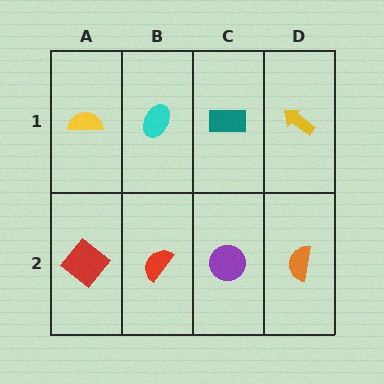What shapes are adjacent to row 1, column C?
A purple circle (row 2, column C), a cyan ellipse (row 1, column B), a yellow arrow (row 1, column D).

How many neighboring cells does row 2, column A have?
2.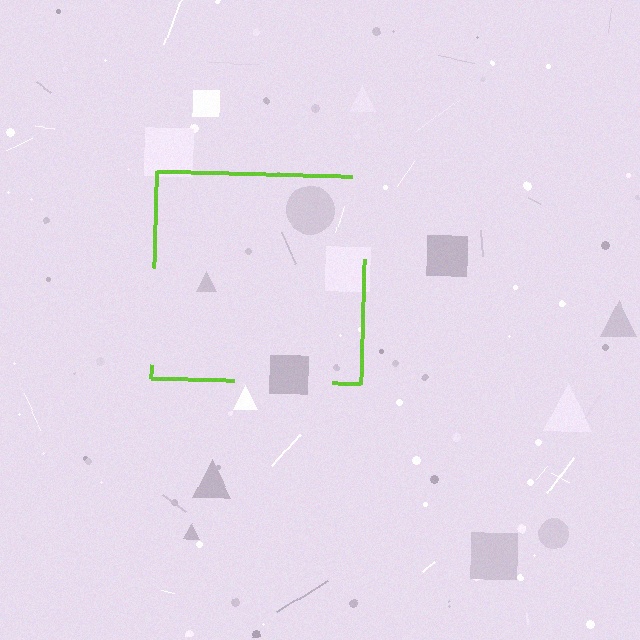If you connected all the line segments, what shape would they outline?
They would outline a square.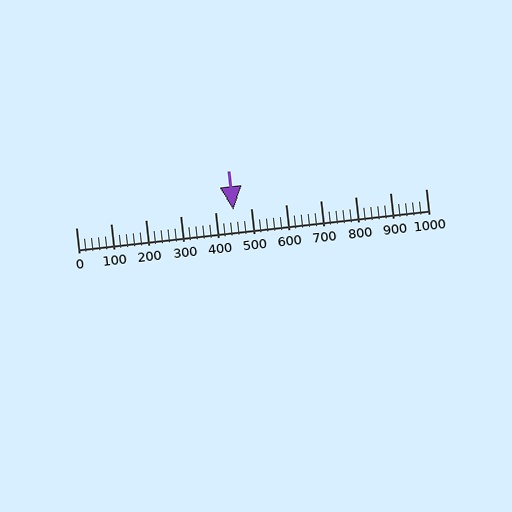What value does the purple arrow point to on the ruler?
The purple arrow points to approximately 451.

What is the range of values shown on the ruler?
The ruler shows values from 0 to 1000.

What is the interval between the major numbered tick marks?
The major tick marks are spaced 100 units apart.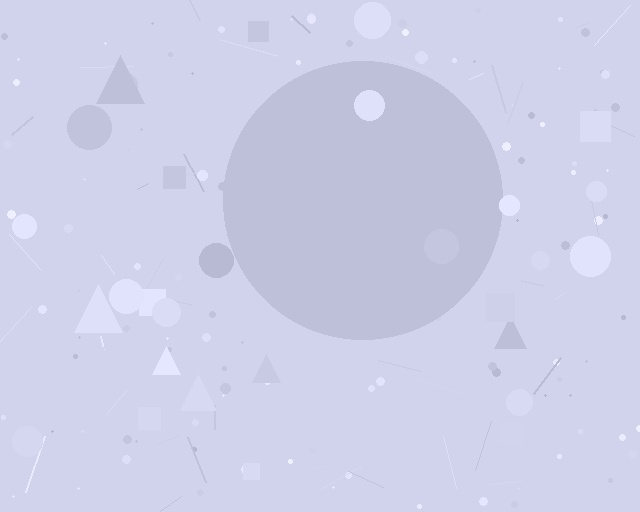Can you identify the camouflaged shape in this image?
The camouflaged shape is a circle.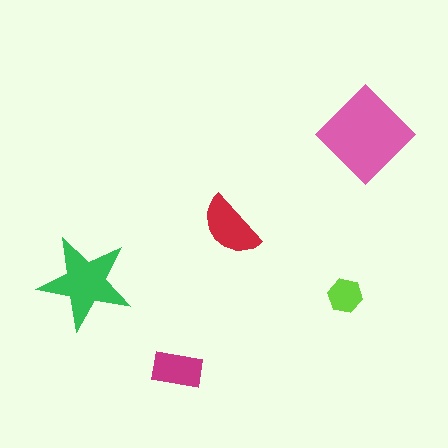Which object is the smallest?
The lime hexagon.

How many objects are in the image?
There are 5 objects in the image.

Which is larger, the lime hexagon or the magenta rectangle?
The magenta rectangle.